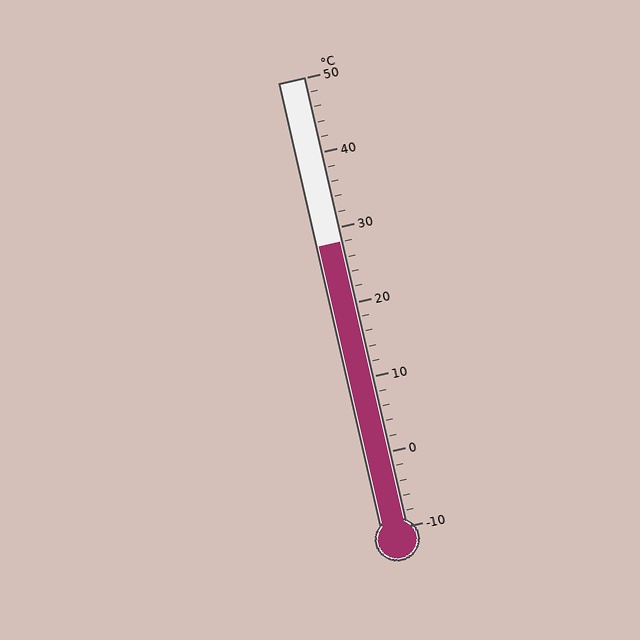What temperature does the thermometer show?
The thermometer shows approximately 28°C.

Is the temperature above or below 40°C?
The temperature is below 40°C.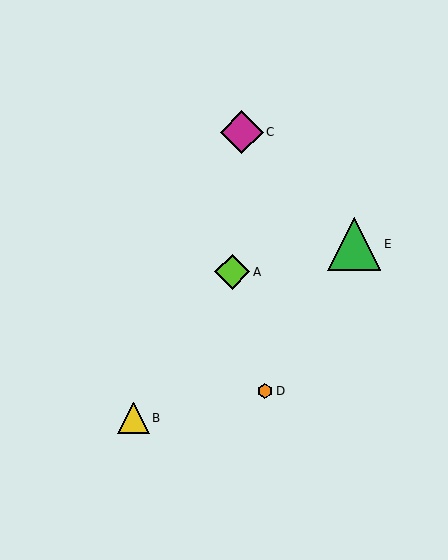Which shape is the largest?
The green triangle (labeled E) is the largest.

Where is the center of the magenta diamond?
The center of the magenta diamond is at (242, 132).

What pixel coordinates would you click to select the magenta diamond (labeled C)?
Click at (242, 132) to select the magenta diamond C.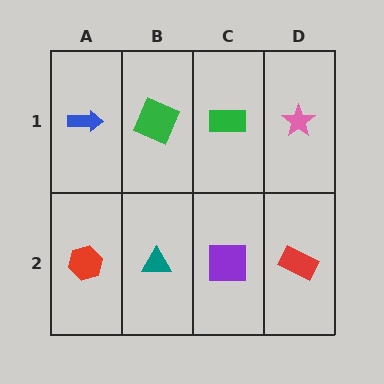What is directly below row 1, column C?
A purple square.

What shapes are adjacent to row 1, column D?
A red rectangle (row 2, column D), a green rectangle (row 1, column C).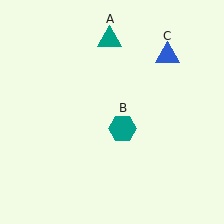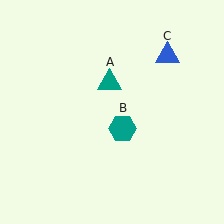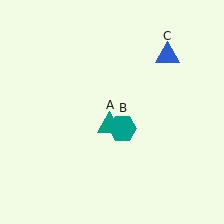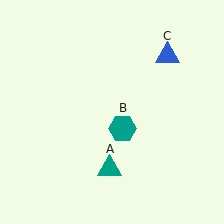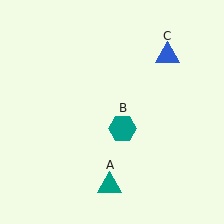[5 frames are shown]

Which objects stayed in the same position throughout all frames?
Teal hexagon (object B) and blue triangle (object C) remained stationary.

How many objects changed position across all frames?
1 object changed position: teal triangle (object A).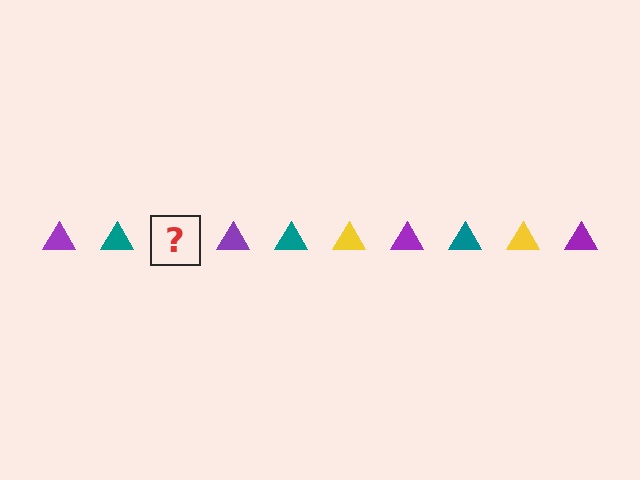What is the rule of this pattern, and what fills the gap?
The rule is that the pattern cycles through purple, teal, yellow triangles. The gap should be filled with a yellow triangle.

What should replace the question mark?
The question mark should be replaced with a yellow triangle.